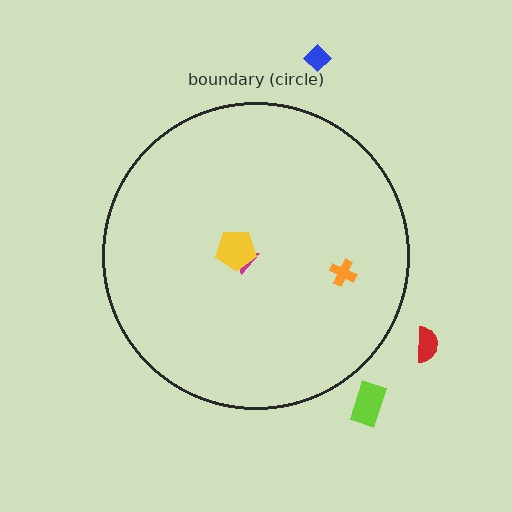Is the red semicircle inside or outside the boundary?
Outside.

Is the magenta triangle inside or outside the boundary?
Inside.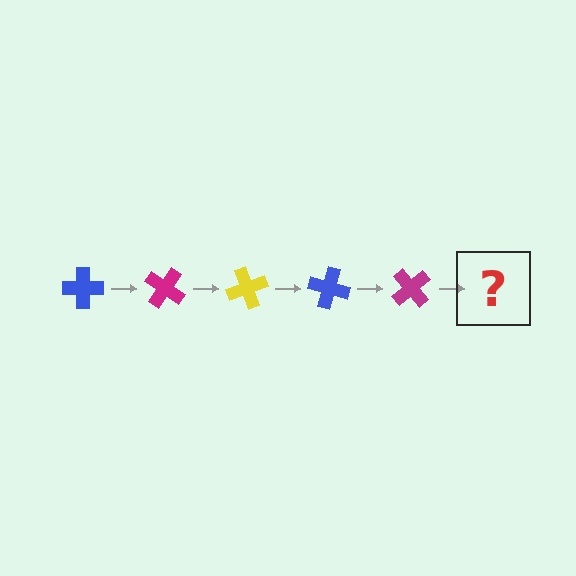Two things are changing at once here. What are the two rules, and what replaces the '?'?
The two rules are that it rotates 35 degrees each step and the color cycles through blue, magenta, and yellow. The '?' should be a yellow cross, rotated 175 degrees from the start.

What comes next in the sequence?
The next element should be a yellow cross, rotated 175 degrees from the start.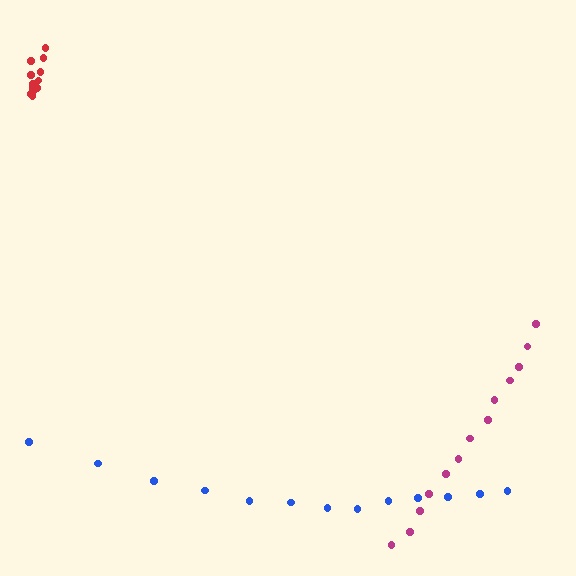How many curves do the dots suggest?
There are 3 distinct paths.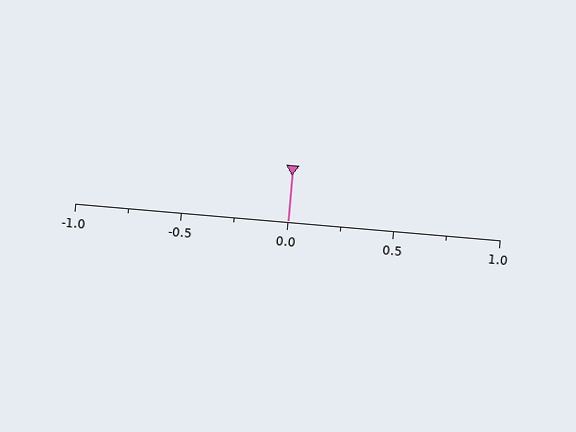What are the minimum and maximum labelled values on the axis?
The axis runs from -1.0 to 1.0.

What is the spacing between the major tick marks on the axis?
The major ticks are spaced 0.5 apart.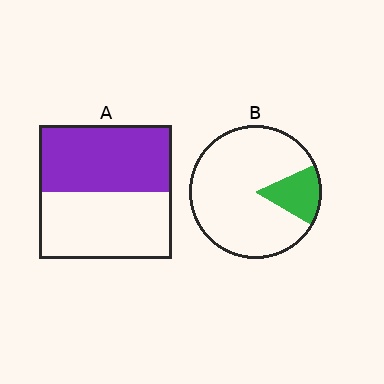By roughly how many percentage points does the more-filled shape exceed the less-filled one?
By roughly 35 percentage points (A over B).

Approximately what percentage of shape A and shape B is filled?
A is approximately 50% and B is approximately 15%.